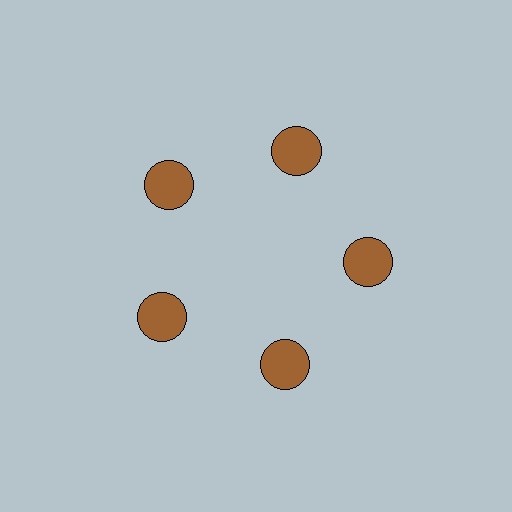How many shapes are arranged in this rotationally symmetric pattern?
There are 5 shapes, arranged in 5 groups of 1.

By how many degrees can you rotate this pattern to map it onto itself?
The pattern maps onto itself every 72 degrees of rotation.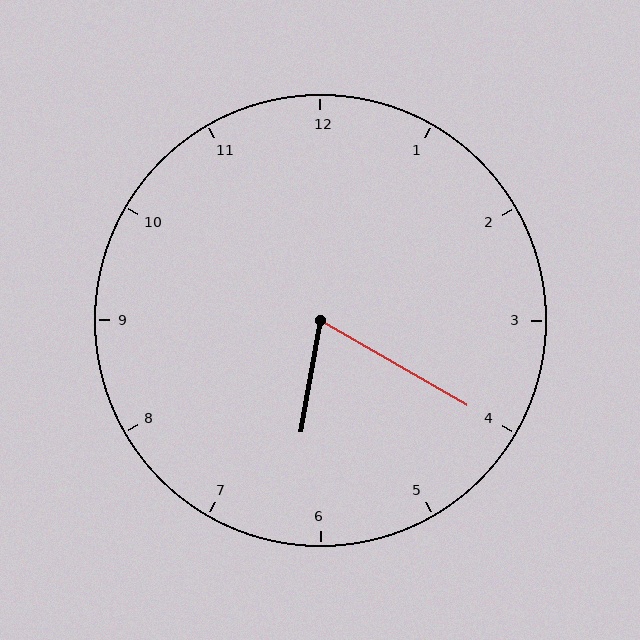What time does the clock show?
6:20.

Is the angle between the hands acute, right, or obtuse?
It is acute.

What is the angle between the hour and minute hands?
Approximately 70 degrees.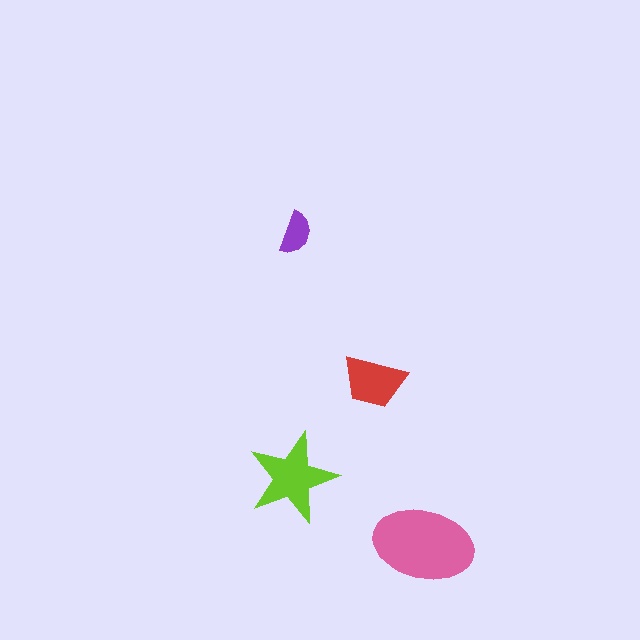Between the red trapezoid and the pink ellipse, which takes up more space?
The pink ellipse.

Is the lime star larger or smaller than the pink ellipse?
Smaller.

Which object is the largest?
The pink ellipse.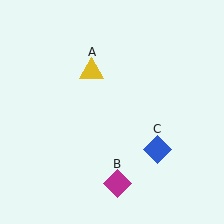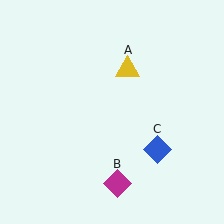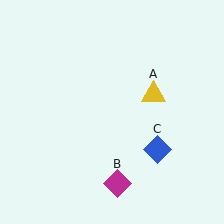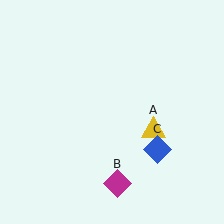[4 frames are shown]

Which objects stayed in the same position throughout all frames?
Magenta diamond (object B) and blue diamond (object C) remained stationary.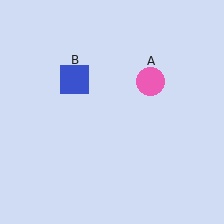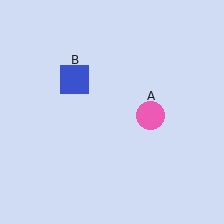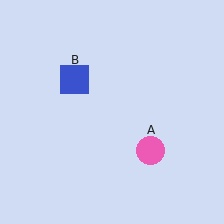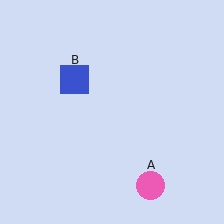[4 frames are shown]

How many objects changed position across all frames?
1 object changed position: pink circle (object A).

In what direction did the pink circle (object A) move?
The pink circle (object A) moved down.